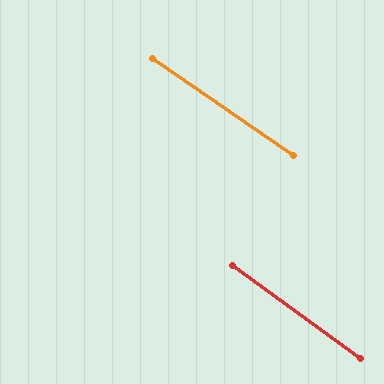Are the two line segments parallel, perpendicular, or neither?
Parallel — their directions differ by only 1.5°.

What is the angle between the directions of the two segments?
Approximately 2 degrees.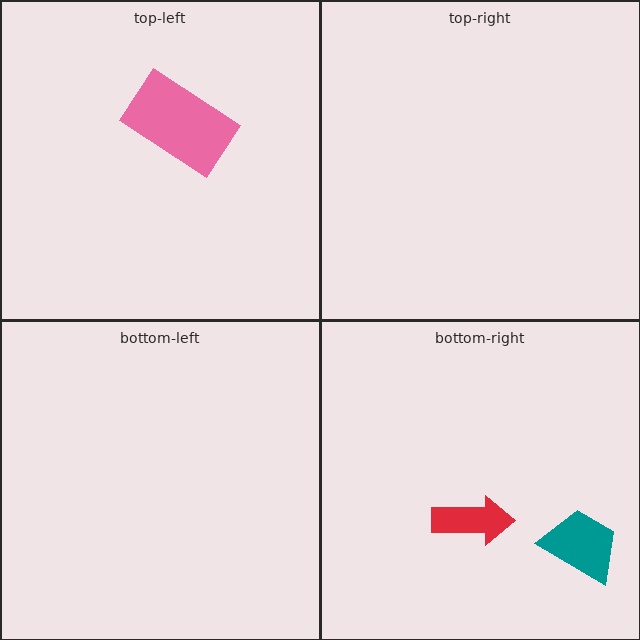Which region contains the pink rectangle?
The top-left region.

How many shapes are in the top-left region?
1.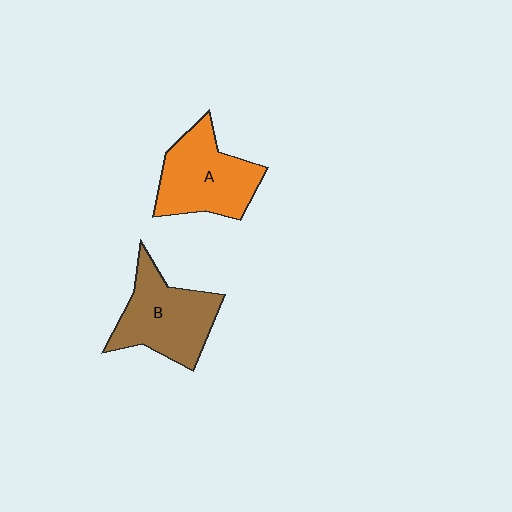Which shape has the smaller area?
Shape A (orange).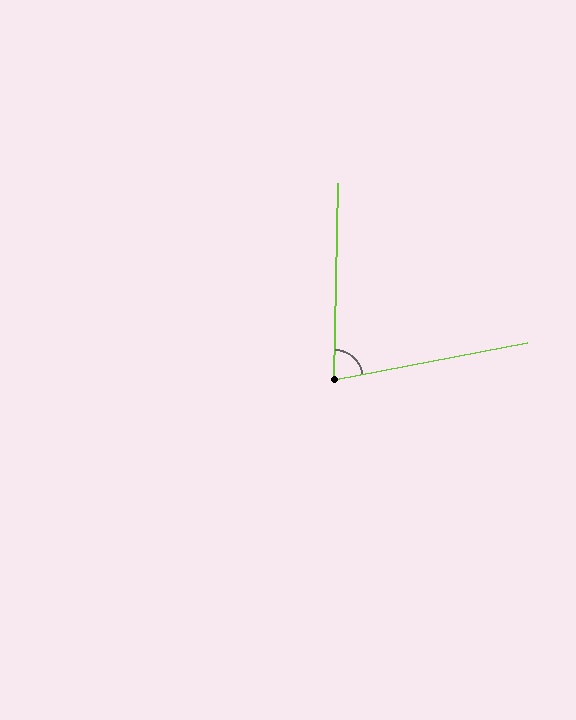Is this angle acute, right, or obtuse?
It is acute.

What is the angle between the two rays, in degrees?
Approximately 78 degrees.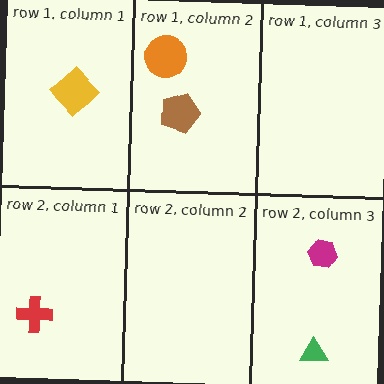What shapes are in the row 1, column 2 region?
The brown pentagon, the orange circle.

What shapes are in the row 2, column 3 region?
The magenta hexagon, the green triangle.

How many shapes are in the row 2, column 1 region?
1.